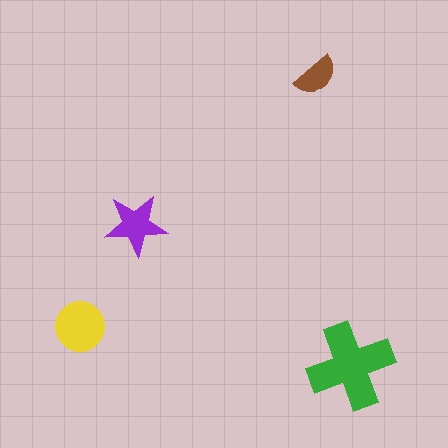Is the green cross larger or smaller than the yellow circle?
Larger.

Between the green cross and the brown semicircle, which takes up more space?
The green cross.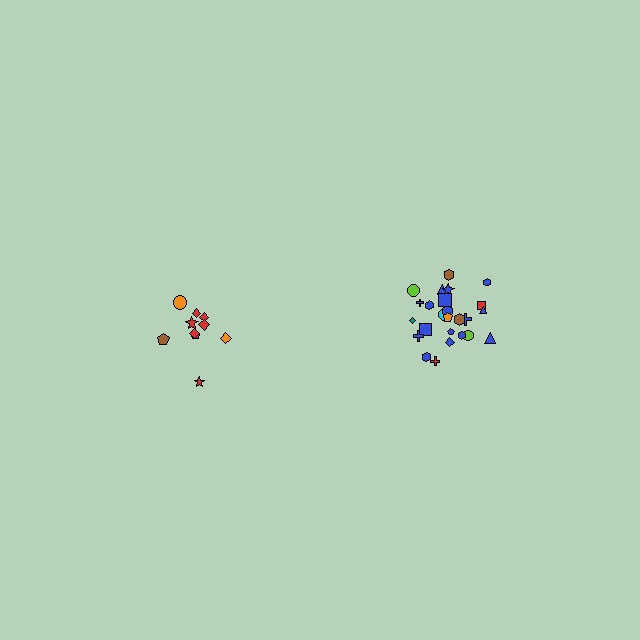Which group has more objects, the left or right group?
The right group.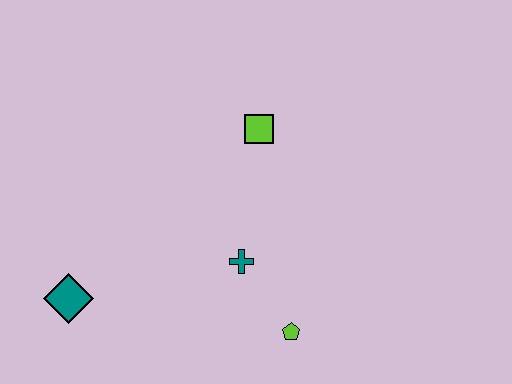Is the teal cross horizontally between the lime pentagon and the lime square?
No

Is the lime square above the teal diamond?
Yes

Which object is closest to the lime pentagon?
The teal cross is closest to the lime pentagon.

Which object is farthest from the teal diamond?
The lime square is farthest from the teal diamond.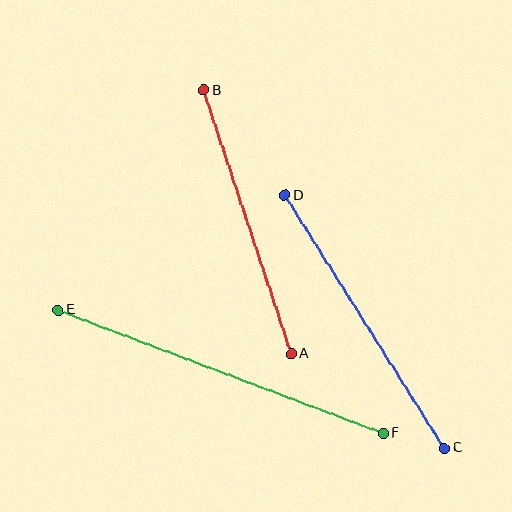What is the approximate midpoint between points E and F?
The midpoint is at approximately (220, 372) pixels.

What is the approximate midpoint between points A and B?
The midpoint is at approximately (247, 222) pixels.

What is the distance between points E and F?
The distance is approximately 347 pixels.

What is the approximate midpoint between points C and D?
The midpoint is at approximately (365, 322) pixels.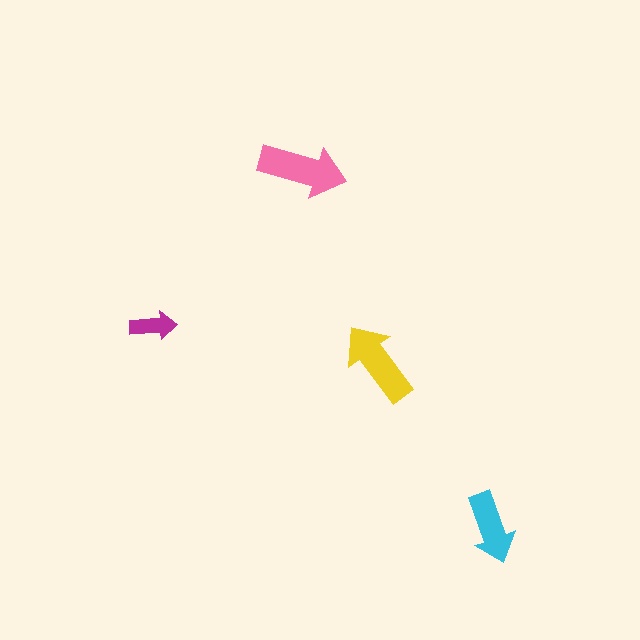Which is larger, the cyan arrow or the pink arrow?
The pink one.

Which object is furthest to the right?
The cyan arrow is rightmost.